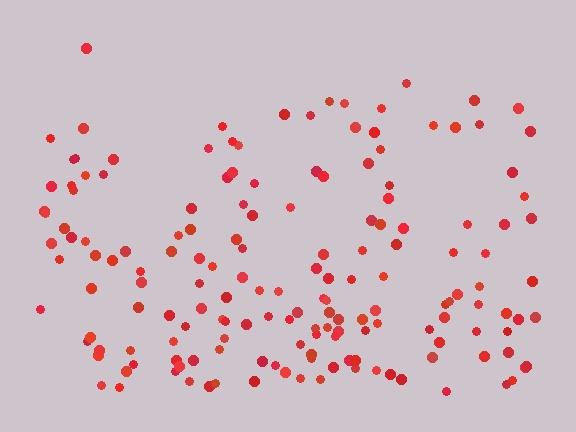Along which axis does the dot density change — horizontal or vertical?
Vertical.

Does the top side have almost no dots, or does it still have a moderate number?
Still a moderate number, just noticeably fewer than the bottom.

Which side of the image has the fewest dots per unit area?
The top.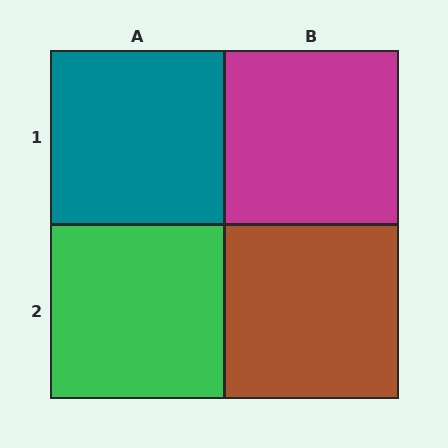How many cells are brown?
1 cell is brown.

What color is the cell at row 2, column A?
Green.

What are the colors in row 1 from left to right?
Teal, magenta.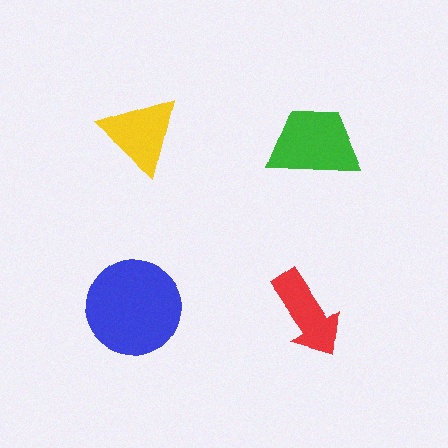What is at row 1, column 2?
A green trapezoid.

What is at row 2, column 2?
A red arrow.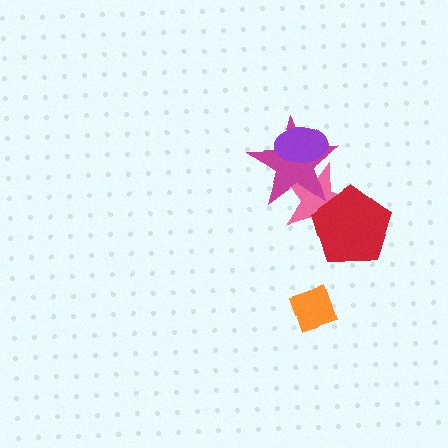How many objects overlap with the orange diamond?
0 objects overlap with the orange diamond.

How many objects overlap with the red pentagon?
1 object overlaps with the red pentagon.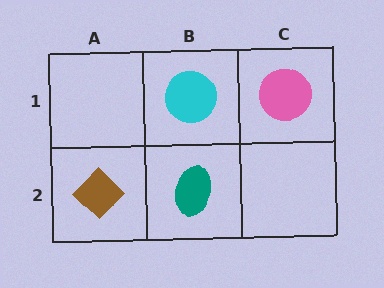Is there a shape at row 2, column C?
No, that cell is empty.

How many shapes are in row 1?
2 shapes.